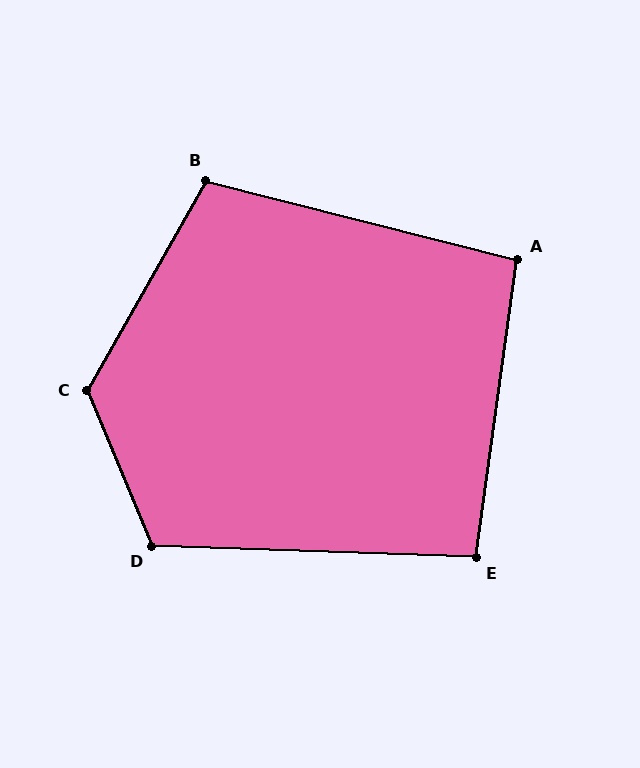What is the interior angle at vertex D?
Approximately 115 degrees (obtuse).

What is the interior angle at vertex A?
Approximately 96 degrees (obtuse).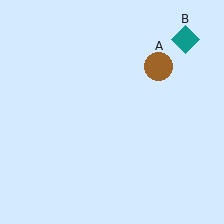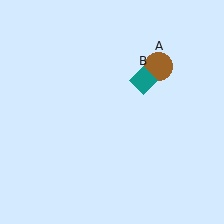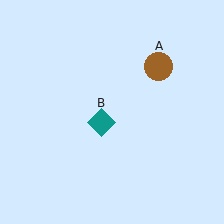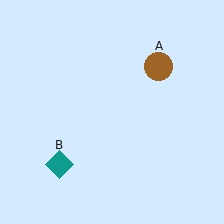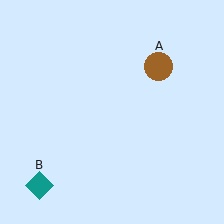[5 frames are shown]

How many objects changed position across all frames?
1 object changed position: teal diamond (object B).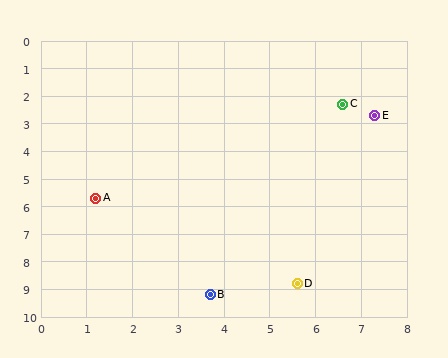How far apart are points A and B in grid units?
Points A and B are about 4.3 grid units apart.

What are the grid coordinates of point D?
Point D is at approximately (5.6, 8.8).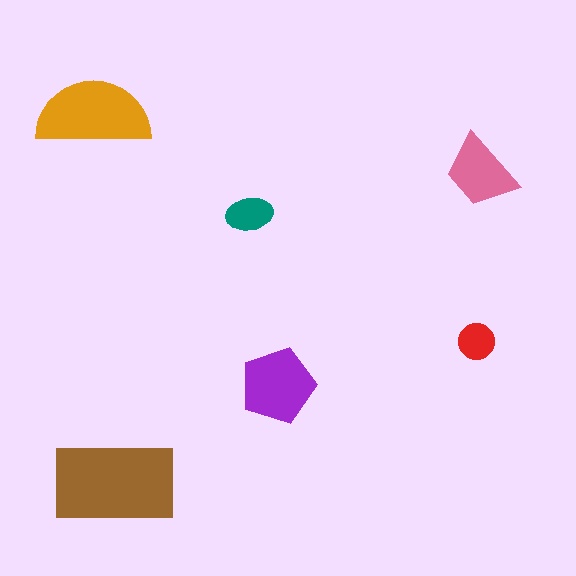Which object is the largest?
The brown rectangle.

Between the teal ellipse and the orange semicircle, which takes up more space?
The orange semicircle.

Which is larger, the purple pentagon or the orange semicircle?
The orange semicircle.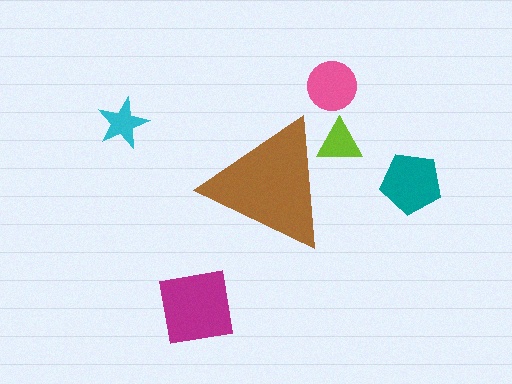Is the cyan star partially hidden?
No, the cyan star is fully visible.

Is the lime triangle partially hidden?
Yes, the lime triangle is partially hidden behind the brown triangle.